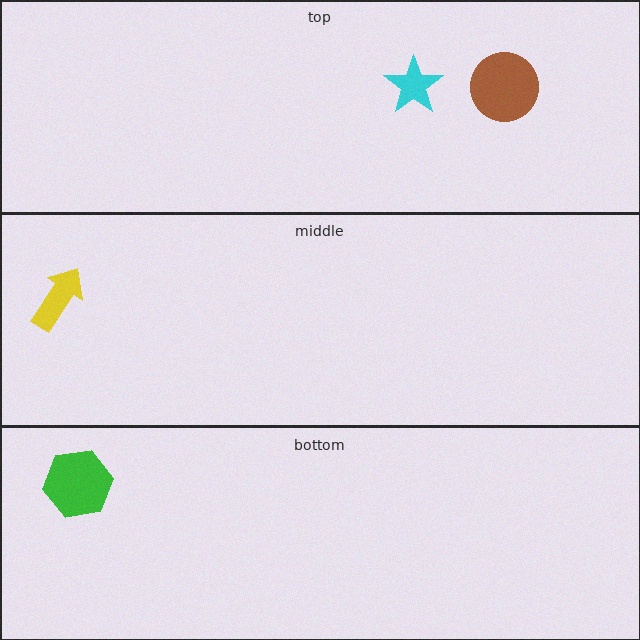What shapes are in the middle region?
The yellow arrow.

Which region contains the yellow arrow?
The middle region.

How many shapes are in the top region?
2.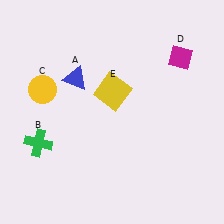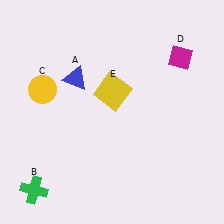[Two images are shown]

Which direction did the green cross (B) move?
The green cross (B) moved down.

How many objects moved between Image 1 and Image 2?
1 object moved between the two images.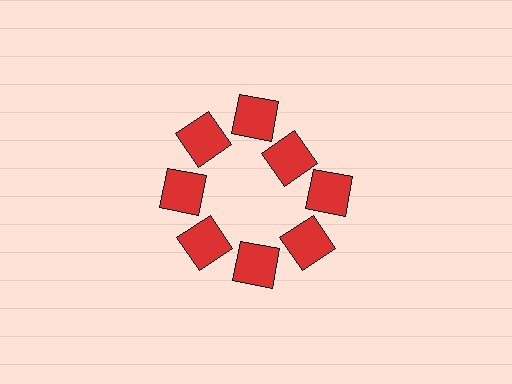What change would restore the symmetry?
The symmetry would be restored by moving it outward, back onto the ring so that all 8 squares sit at equal angles and equal distance from the center.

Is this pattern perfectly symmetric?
No. The 8 red squares are arranged in a ring, but one element near the 2 o'clock position is pulled inward toward the center, breaking the 8-fold rotational symmetry.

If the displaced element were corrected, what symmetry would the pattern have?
It would have 8-fold rotational symmetry — the pattern would map onto itself every 45 degrees.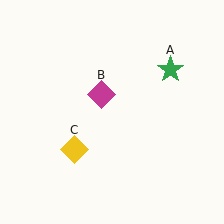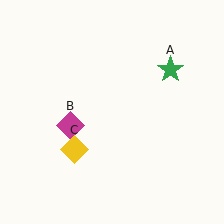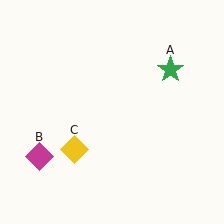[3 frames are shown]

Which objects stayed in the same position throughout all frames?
Green star (object A) and yellow diamond (object C) remained stationary.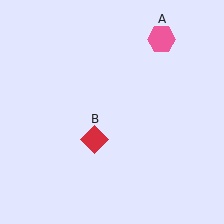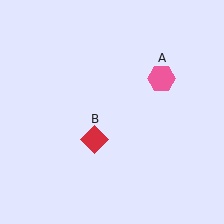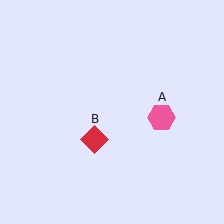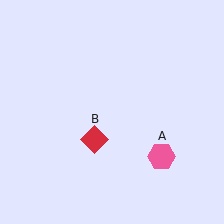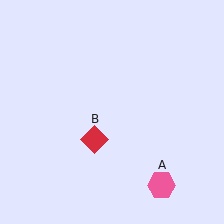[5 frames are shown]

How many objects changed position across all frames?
1 object changed position: pink hexagon (object A).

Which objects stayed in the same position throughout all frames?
Red diamond (object B) remained stationary.